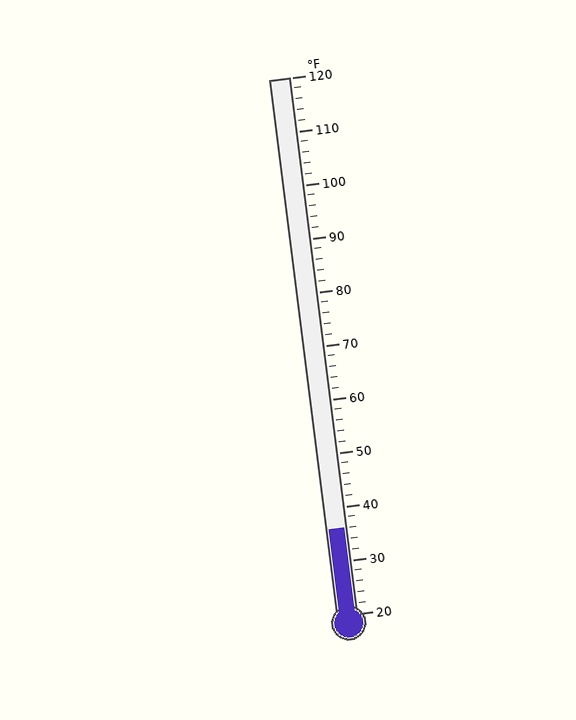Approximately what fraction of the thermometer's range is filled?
The thermometer is filled to approximately 15% of its range.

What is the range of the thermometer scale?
The thermometer scale ranges from 20°F to 120°F.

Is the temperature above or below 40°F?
The temperature is below 40°F.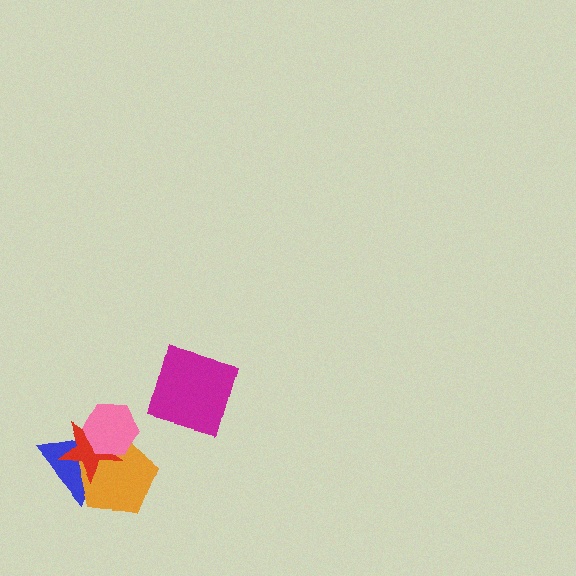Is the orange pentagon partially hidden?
Yes, it is partially covered by another shape.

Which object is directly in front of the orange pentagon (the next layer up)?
The red star is directly in front of the orange pentagon.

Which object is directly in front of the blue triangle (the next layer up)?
The orange pentagon is directly in front of the blue triangle.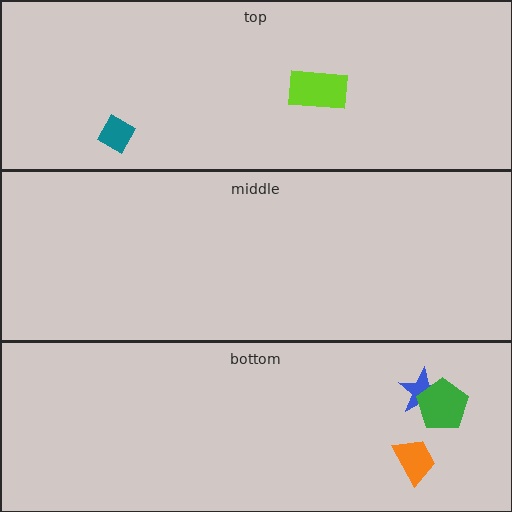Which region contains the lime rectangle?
The top region.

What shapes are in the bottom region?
The orange trapezoid, the blue star, the green pentagon.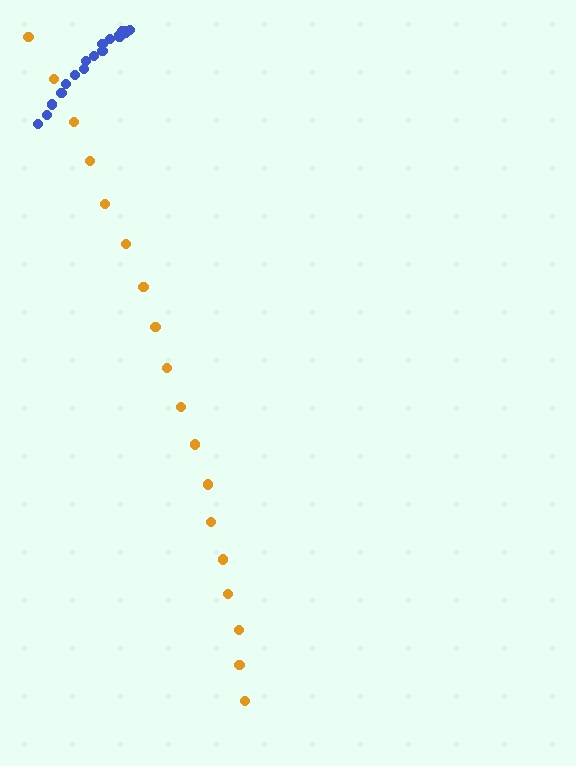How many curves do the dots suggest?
There are 2 distinct paths.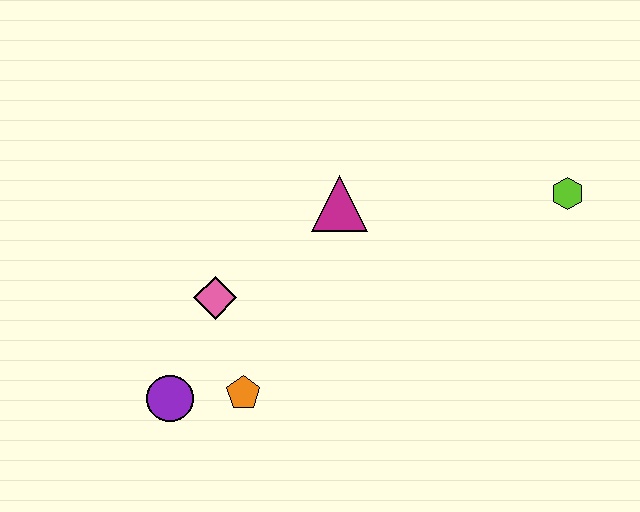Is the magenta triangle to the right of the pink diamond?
Yes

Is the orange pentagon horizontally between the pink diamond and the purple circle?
No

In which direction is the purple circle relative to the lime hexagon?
The purple circle is to the left of the lime hexagon.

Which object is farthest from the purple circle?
The lime hexagon is farthest from the purple circle.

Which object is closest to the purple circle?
The orange pentagon is closest to the purple circle.